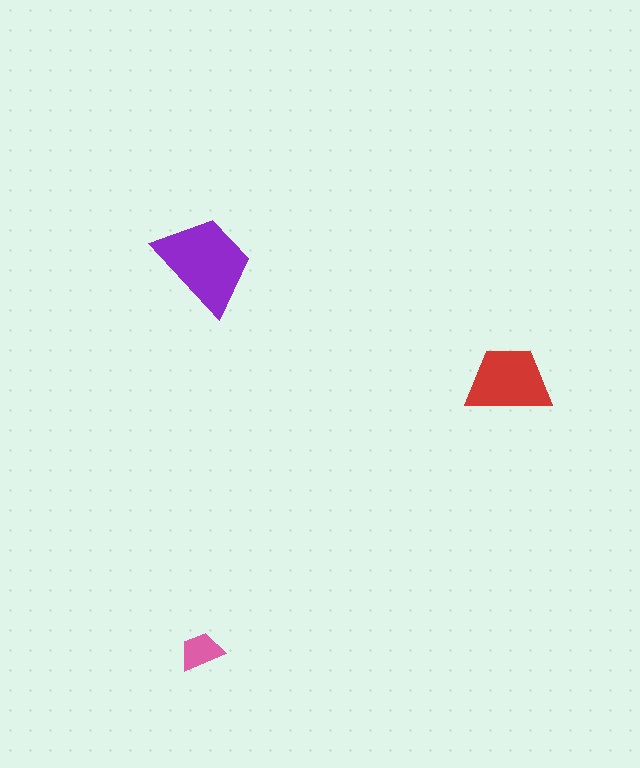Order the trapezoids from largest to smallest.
the purple one, the red one, the pink one.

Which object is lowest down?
The pink trapezoid is bottommost.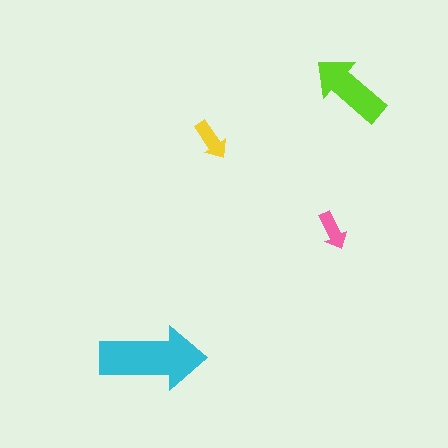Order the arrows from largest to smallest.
the cyan one, the lime one, the yellow one, the pink one.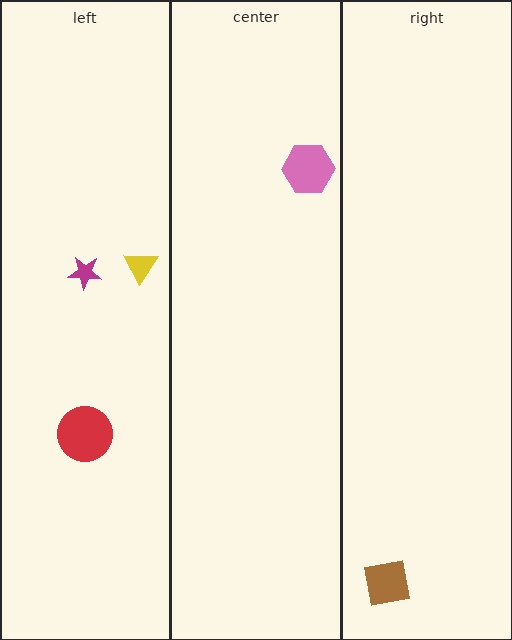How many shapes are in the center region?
1.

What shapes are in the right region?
The brown square.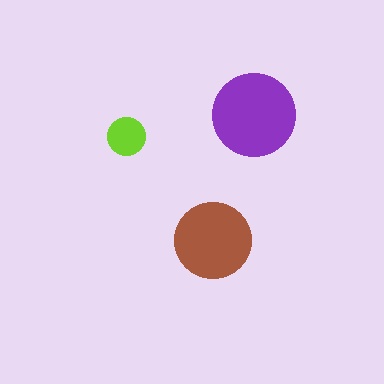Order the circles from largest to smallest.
the purple one, the brown one, the lime one.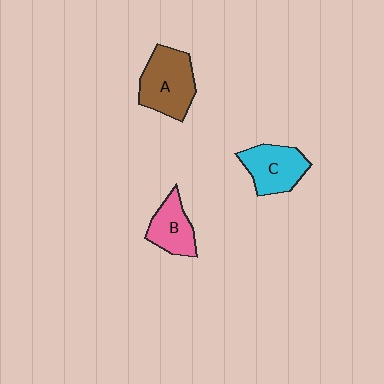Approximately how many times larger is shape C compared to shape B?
Approximately 1.2 times.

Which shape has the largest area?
Shape A (brown).